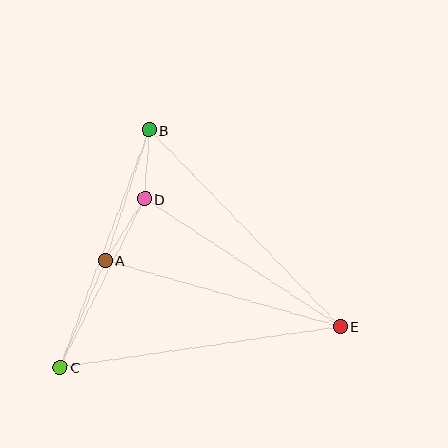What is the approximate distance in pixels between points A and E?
The distance between A and E is approximately 244 pixels.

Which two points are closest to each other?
Points B and D are closest to each other.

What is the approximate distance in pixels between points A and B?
The distance between A and B is approximately 137 pixels.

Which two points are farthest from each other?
Points C and E are farthest from each other.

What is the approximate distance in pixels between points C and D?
The distance between C and D is approximately 188 pixels.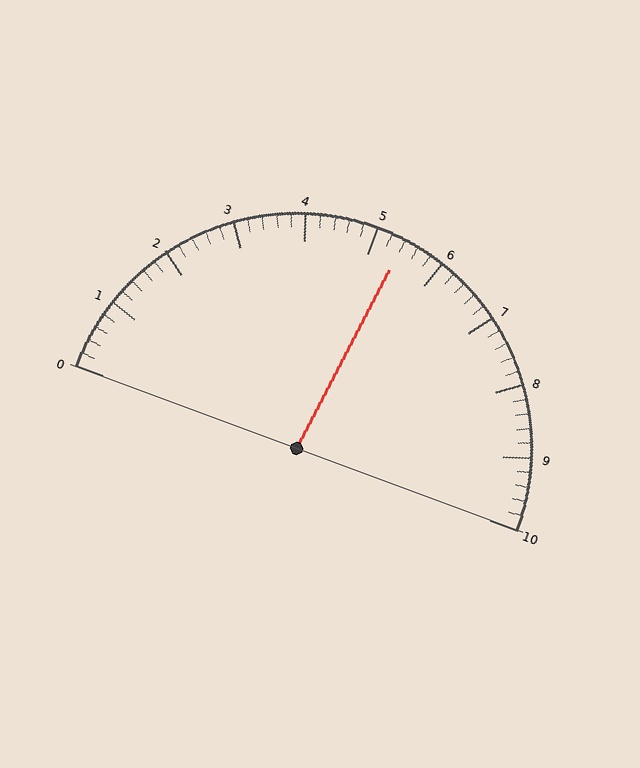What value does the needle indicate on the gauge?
The needle indicates approximately 5.4.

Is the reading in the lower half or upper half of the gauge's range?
The reading is in the upper half of the range (0 to 10).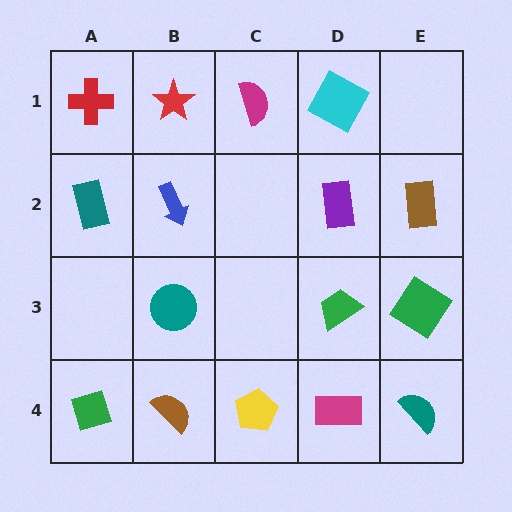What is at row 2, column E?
A brown rectangle.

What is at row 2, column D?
A purple rectangle.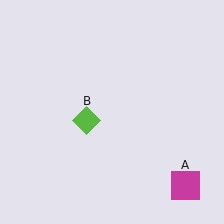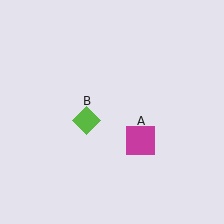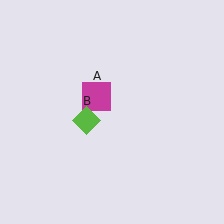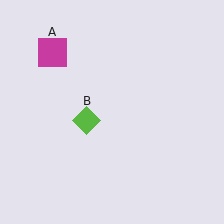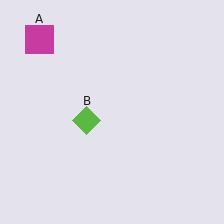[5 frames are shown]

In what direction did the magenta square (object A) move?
The magenta square (object A) moved up and to the left.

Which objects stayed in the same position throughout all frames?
Lime diamond (object B) remained stationary.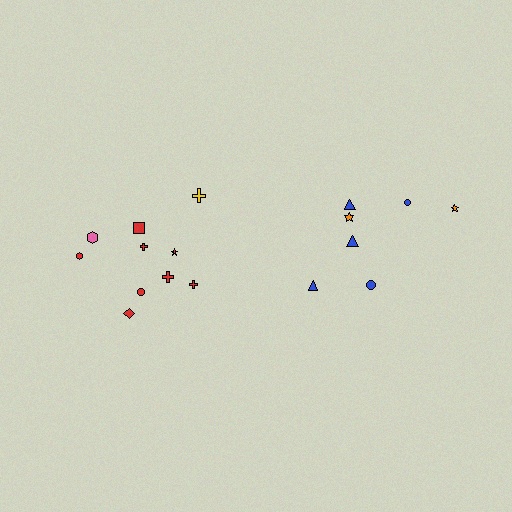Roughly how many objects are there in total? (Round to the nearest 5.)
Roughly 15 objects in total.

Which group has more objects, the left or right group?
The left group.